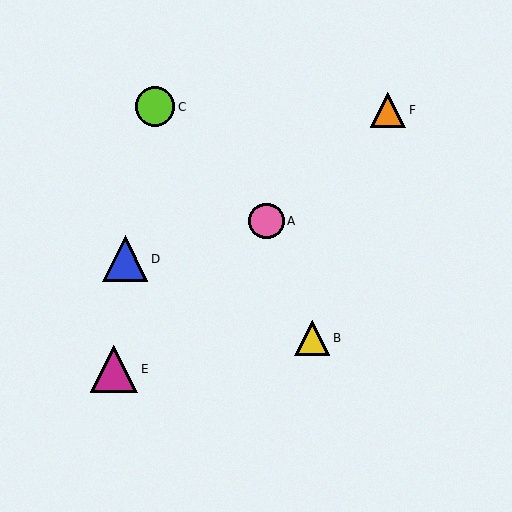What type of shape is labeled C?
Shape C is a lime circle.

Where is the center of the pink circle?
The center of the pink circle is at (267, 221).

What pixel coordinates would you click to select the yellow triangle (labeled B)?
Click at (312, 338) to select the yellow triangle B.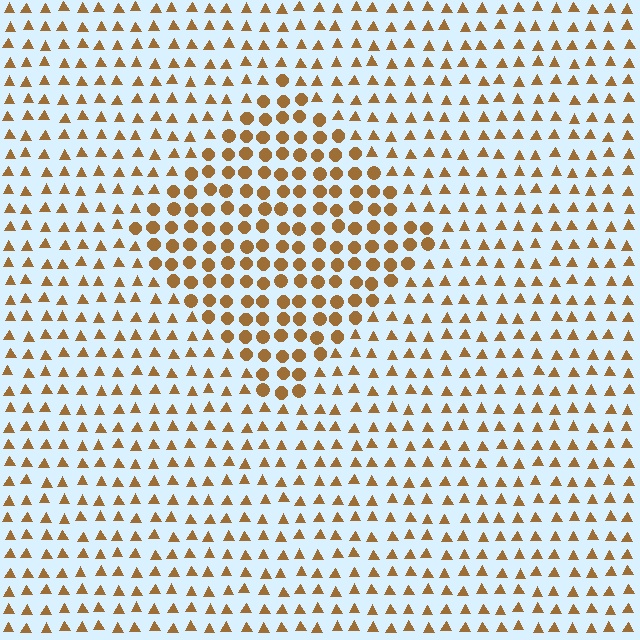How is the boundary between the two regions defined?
The boundary is defined by a change in element shape: circles inside vs. triangles outside. All elements share the same color and spacing.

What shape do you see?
I see a diamond.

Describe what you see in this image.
The image is filled with small brown elements arranged in a uniform grid. A diamond-shaped region contains circles, while the surrounding area contains triangles. The boundary is defined purely by the change in element shape.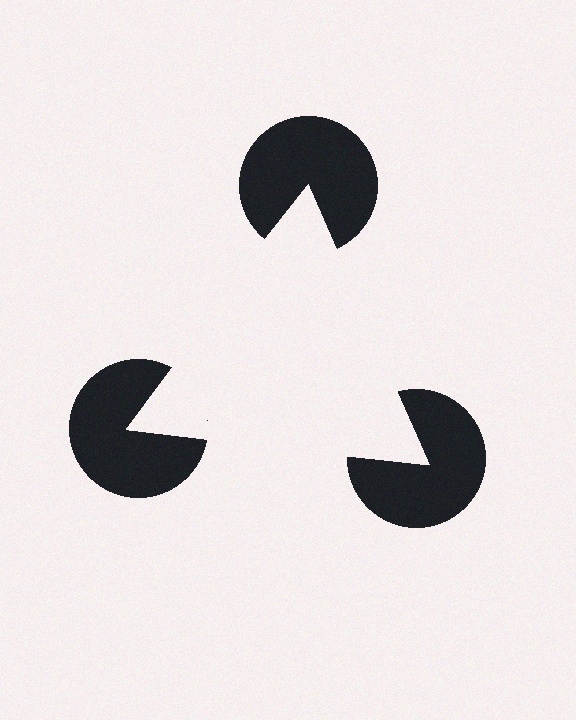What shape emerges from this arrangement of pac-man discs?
An illusory triangle — its edges are inferred from the aligned wedge cuts in the pac-man discs, not physically drawn.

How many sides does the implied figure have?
3 sides.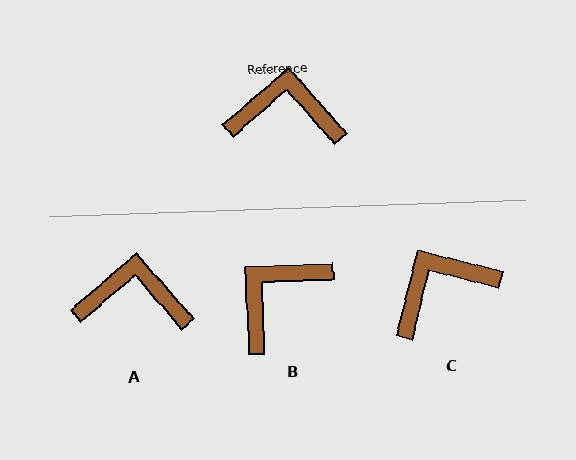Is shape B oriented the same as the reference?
No, it is off by about 51 degrees.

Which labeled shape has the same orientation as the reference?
A.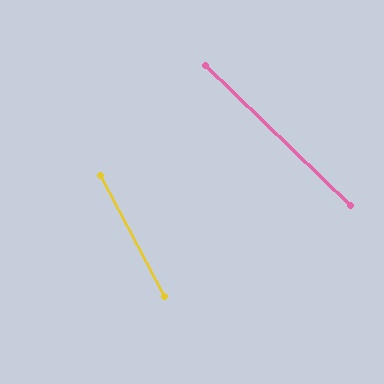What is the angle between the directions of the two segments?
Approximately 19 degrees.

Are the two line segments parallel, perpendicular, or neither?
Neither parallel nor perpendicular — they differ by about 19°.